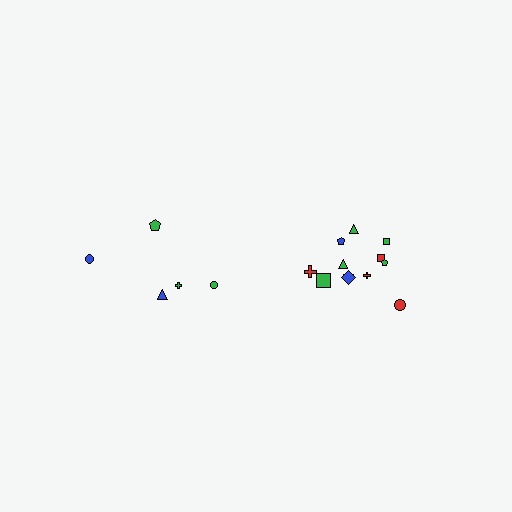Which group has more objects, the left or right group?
The right group.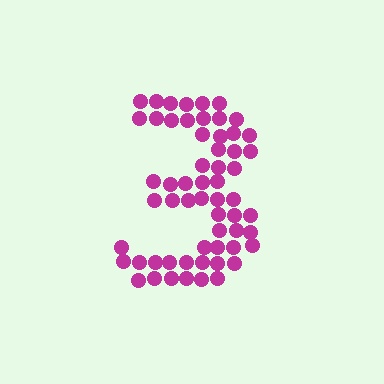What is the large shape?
The large shape is the digit 3.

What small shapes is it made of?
It is made of small circles.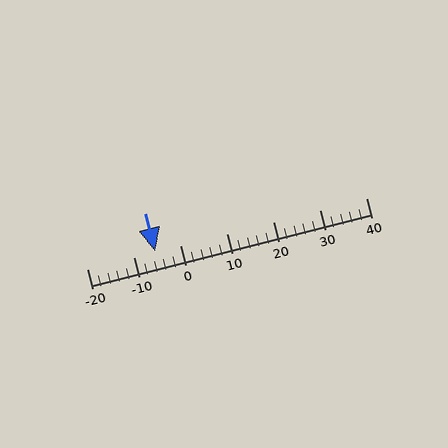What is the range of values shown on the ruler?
The ruler shows values from -20 to 40.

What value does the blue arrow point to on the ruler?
The blue arrow points to approximately -5.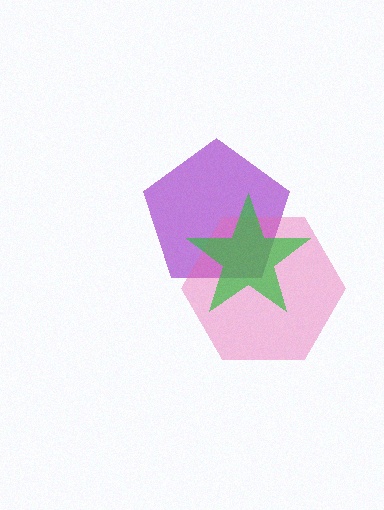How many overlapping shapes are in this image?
There are 3 overlapping shapes in the image.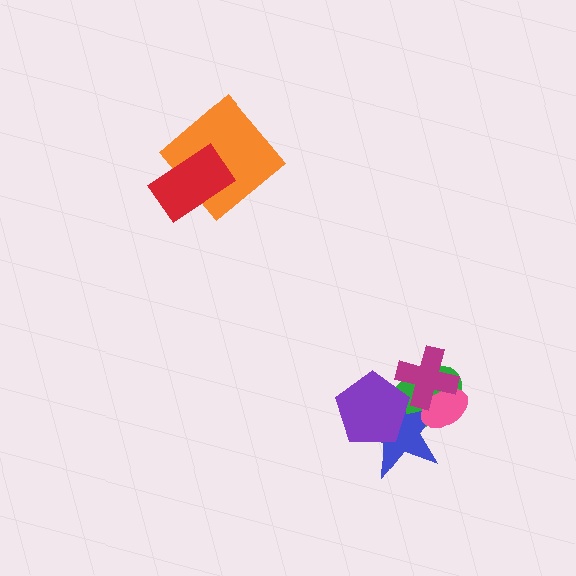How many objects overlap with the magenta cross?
3 objects overlap with the magenta cross.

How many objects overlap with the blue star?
4 objects overlap with the blue star.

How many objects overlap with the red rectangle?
1 object overlaps with the red rectangle.